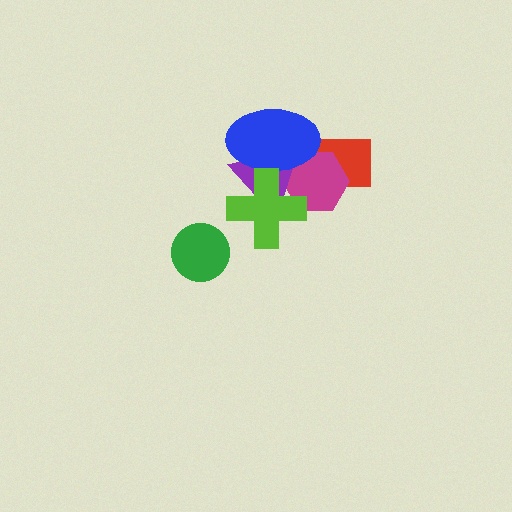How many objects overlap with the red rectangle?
3 objects overlap with the red rectangle.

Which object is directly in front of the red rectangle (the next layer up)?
The magenta hexagon is directly in front of the red rectangle.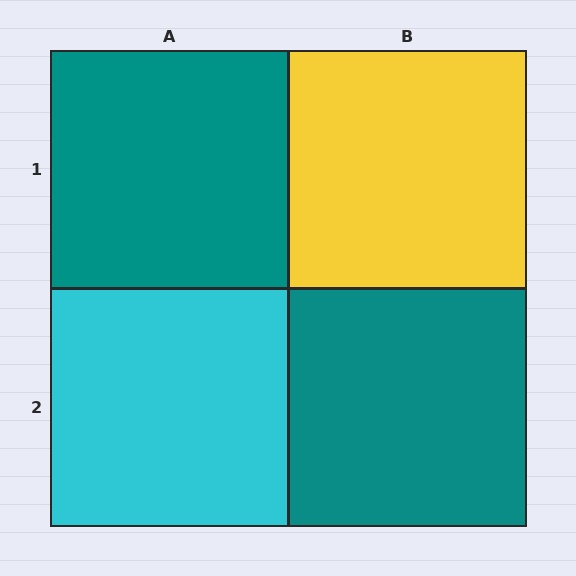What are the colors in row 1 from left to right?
Teal, yellow.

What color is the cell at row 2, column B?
Teal.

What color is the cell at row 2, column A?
Cyan.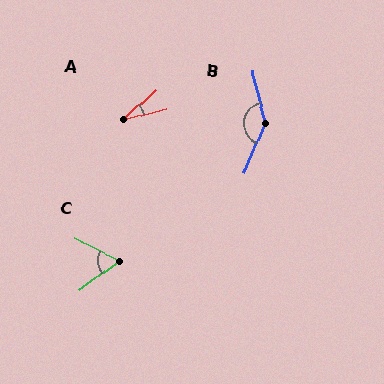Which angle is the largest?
B, at approximately 143 degrees.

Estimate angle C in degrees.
Approximately 63 degrees.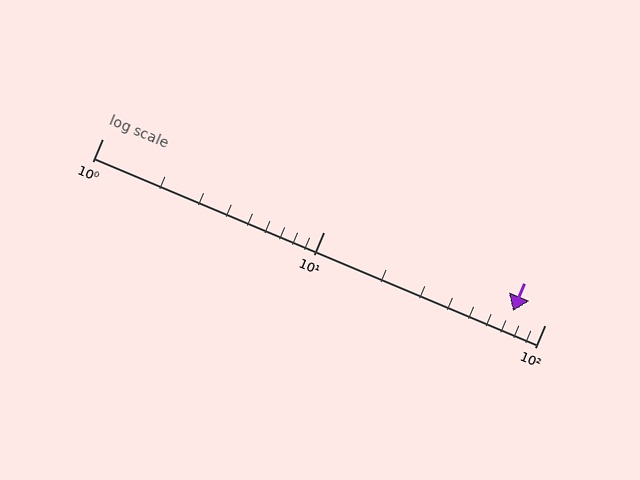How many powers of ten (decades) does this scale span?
The scale spans 2 decades, from 1 to 100.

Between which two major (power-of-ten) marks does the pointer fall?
The pointer is between 10 and 100.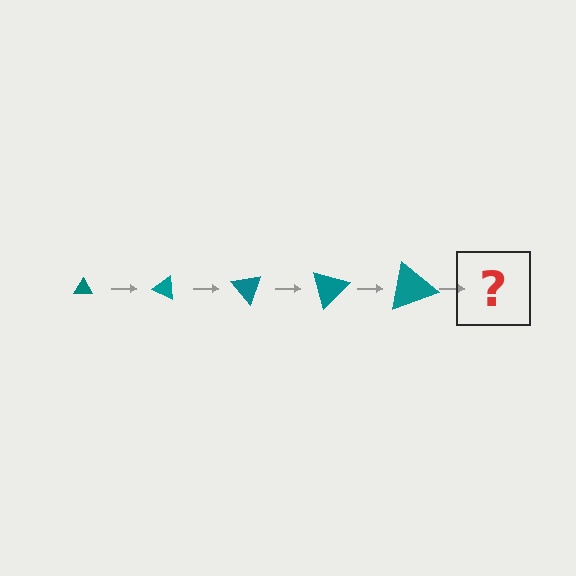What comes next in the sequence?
The next element should be a triangle, larger than the previous one and rotated 125 degrees from the start.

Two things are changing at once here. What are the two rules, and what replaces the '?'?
The two rules are that the triangle grows larger each step and it rotates 25 degrees each step. The '?' should be a triangle, larger than the previous one and rotated 125 degrees from the start.